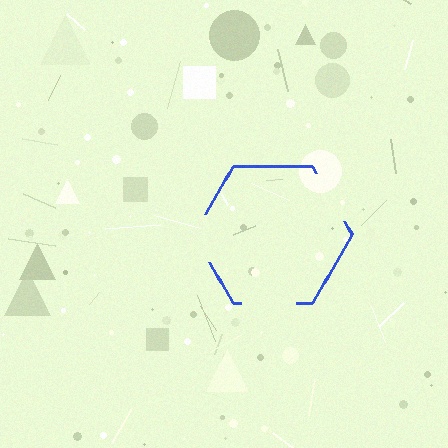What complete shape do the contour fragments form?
The contour fragments form a hexagon.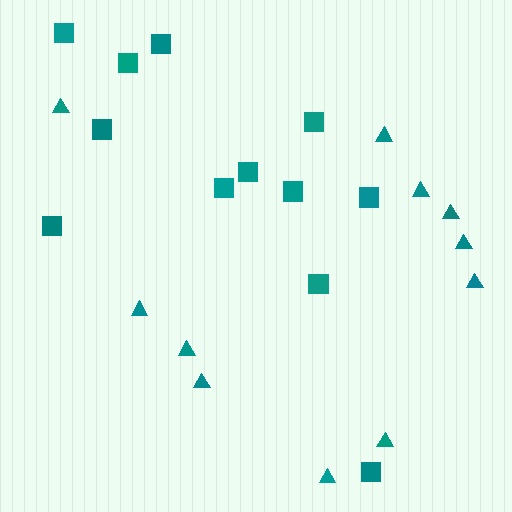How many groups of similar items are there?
There are 2 groups: one group of triangles (11) and one group of squares (12).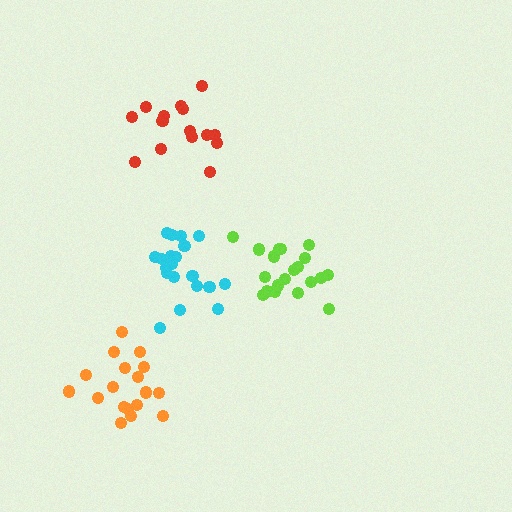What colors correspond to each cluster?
The clusters are colored: cyan, red, lime, orange.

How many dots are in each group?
Group 1: 20 dots, Group 2: 15 dots, Group 3: 21 dots, Group 4: 18 dots (74 total).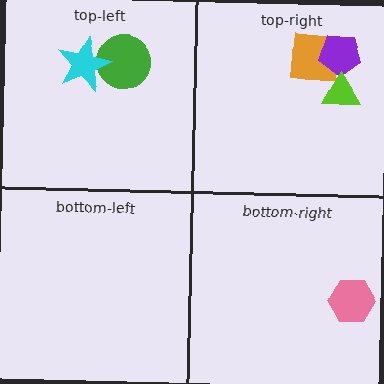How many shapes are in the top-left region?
2.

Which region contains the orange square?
The top-right region.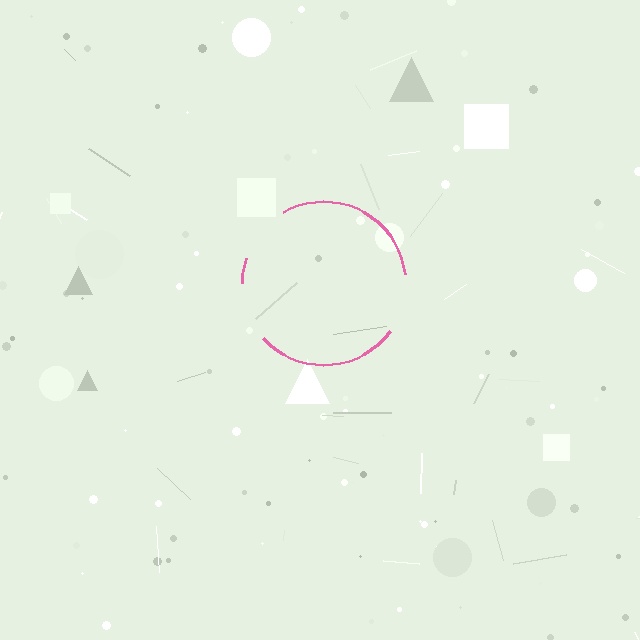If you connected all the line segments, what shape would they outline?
They would outline a circle.